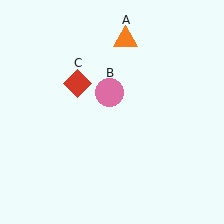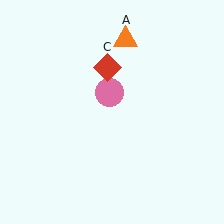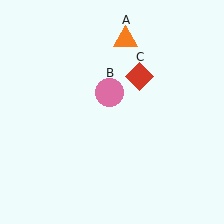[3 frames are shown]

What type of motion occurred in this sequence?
The red diamond (object C) rotated clockwise around the center of the scene.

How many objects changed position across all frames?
1 object changed position: red diamond (object C).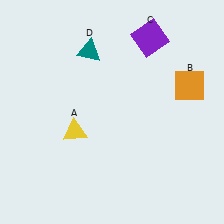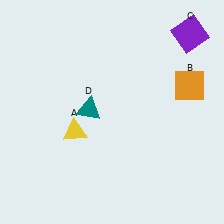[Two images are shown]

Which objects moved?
The objects that moved are: the purple square (C), the teal triangle (D).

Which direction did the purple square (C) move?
The purple square (C) moved right.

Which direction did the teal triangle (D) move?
The teal triangle (D) moved down.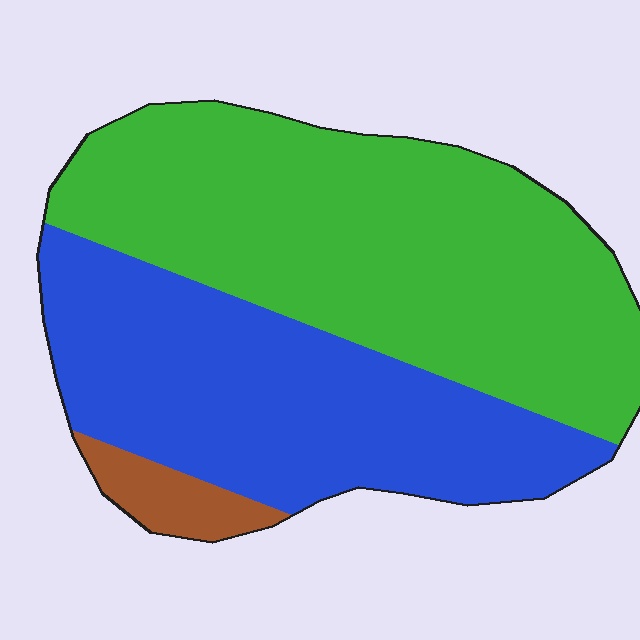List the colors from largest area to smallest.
From largest to smallest: green, blue, brown.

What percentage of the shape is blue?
Blue covers roughly 40% of the shape.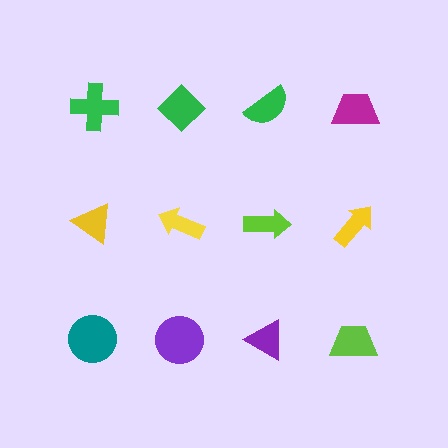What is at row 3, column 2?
A purple circle.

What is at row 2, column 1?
A yellow triangle.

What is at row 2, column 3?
A lime arrow.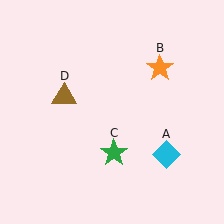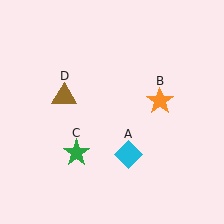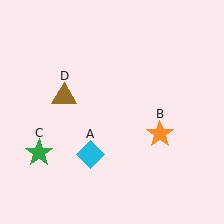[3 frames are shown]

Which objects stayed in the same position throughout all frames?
Brown triangle (object D) remained stationary.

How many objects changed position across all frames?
3 objects changed position: cyan diamond (object A), orange star (object B), green star (object C).